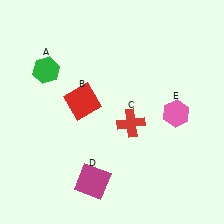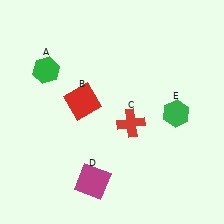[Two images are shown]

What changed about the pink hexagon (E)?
In Image 1, E is pink. In Image 2, it changed to green.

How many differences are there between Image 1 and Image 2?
There is 1 difference between the two images.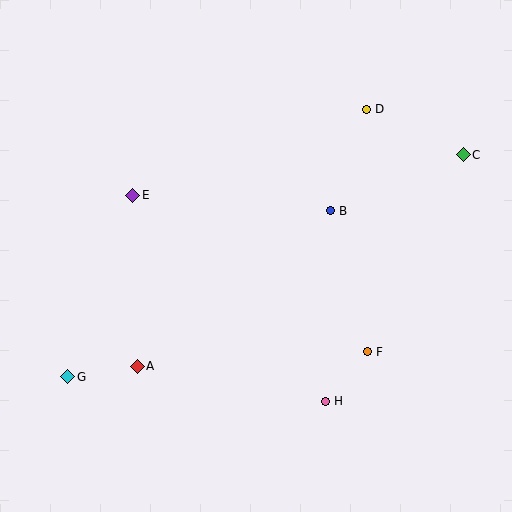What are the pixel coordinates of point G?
Point G is at (68, 377).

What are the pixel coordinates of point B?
Point B is at (330, 211).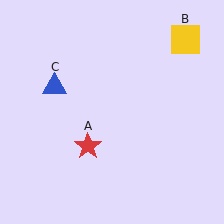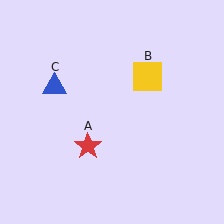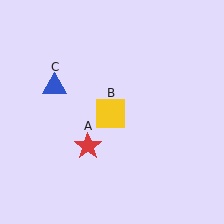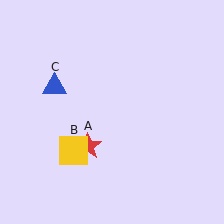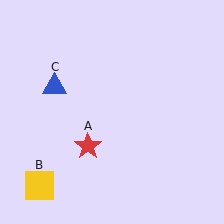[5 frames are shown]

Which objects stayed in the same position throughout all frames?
Red star (object A) and blue triangle (object C) remained stationary.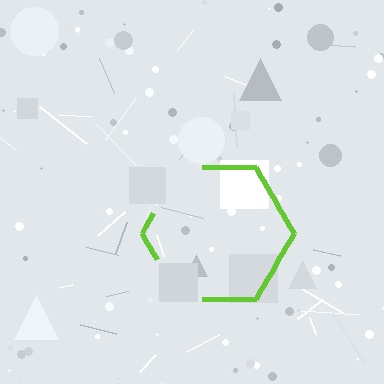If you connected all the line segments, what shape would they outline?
They would outline a hexagon.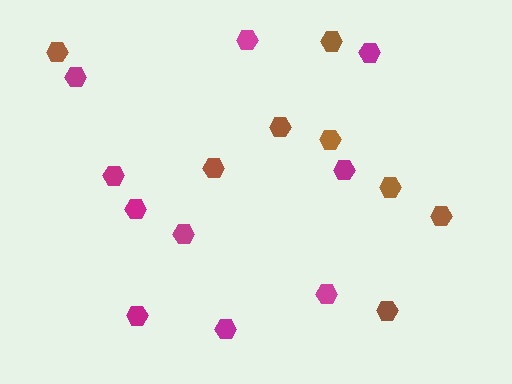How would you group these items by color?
There are 2 groups: one group of brown hexagons (8) and one group of magenta hexagons (10).